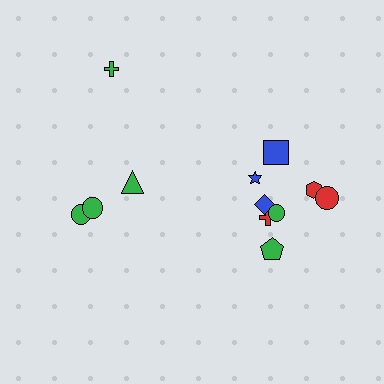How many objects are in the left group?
There are 4 objects.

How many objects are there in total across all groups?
There are 12 objects.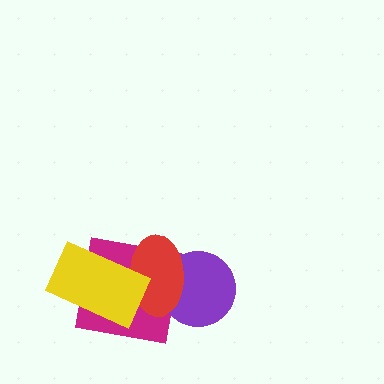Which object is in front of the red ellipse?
The yellow rectangle is in front of the red ellipse.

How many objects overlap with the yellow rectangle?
2 objects overlap with the yellow rectangle.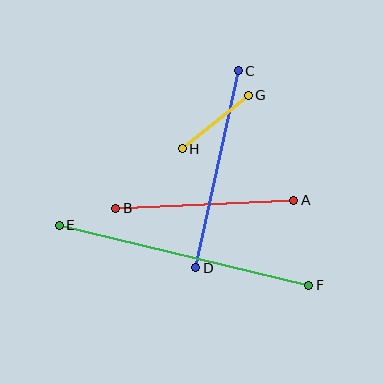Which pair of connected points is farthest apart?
Points E and F are farthest apart.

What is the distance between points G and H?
The distance is approximately 85 pixels.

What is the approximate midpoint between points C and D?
The midpoint is at approximately (217, 169) pixels.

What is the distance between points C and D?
The distance is approximately 201 pixels.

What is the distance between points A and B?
The distance is approximately 178 pixels.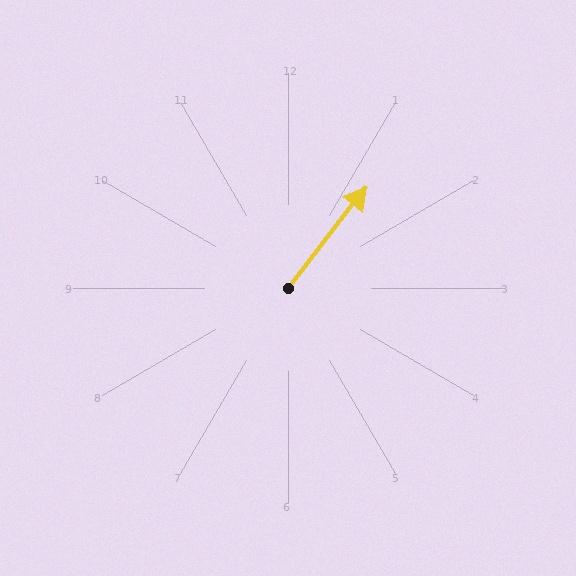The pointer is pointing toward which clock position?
Roughly 1 o'clock.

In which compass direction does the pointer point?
Northeast.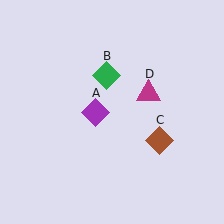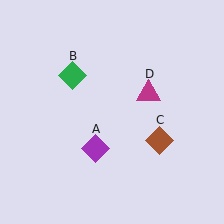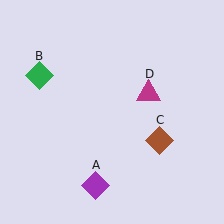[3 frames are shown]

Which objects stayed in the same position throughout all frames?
Brown diamond (object C) and magenta triangle (object D) remained stationary.